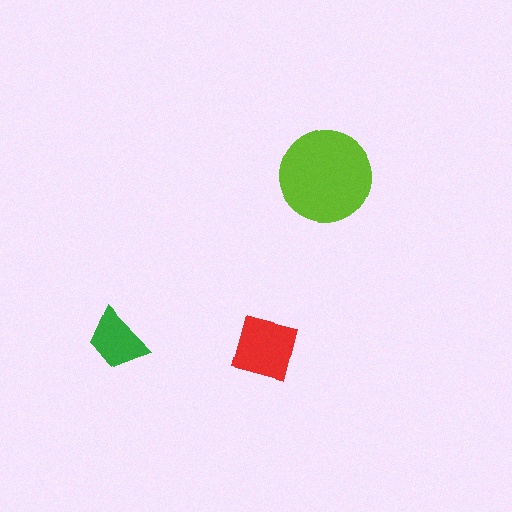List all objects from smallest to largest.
The green trapezoid, the red square, the lime circle.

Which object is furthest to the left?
The green trapezoid is leftmost.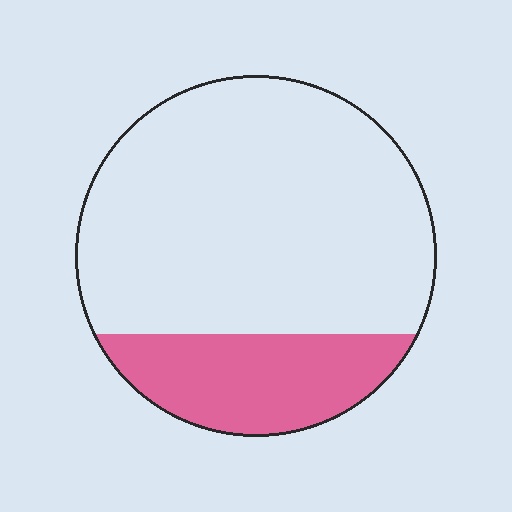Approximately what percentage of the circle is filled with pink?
Approximately 25%.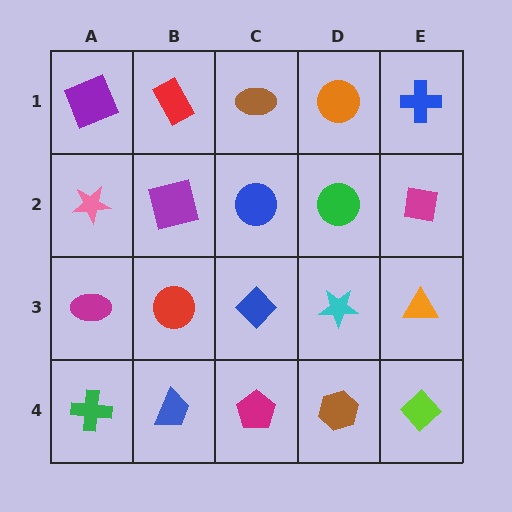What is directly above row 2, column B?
A red rectangle.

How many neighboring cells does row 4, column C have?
3.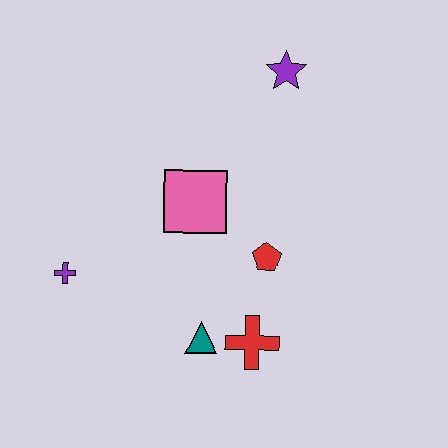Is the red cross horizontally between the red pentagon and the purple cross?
Yes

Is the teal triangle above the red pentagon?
No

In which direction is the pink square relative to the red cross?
The pink square is above the red cross.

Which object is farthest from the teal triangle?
The purple star is farthest from the teal triangle.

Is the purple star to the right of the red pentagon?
Yes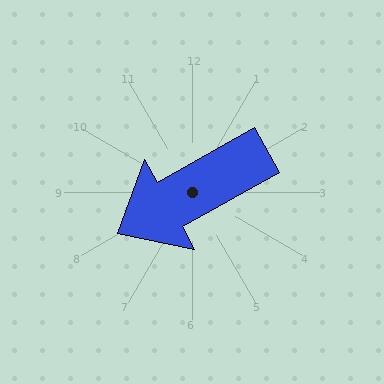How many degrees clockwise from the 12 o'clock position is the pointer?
Approximately 241 degrees.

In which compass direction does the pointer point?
Southwest.